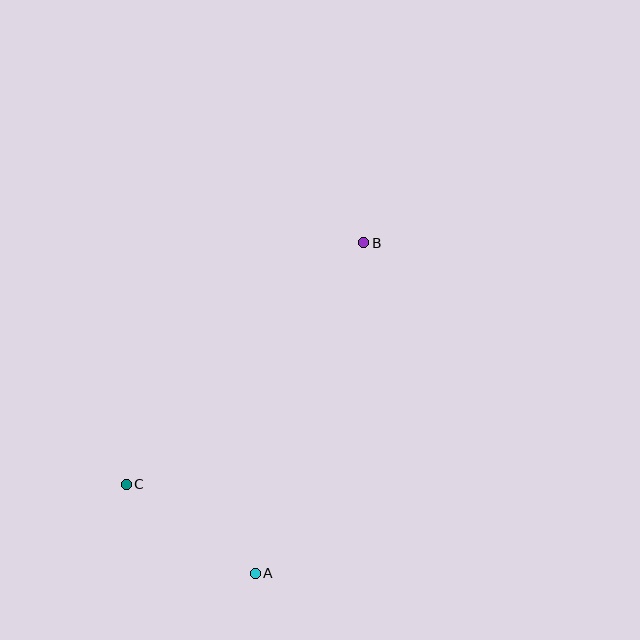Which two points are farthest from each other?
Points A and B are farthest from each other.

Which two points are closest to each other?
Points A and C are closest to each other.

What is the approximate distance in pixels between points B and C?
The distance between B and C is approximately 339 pixels.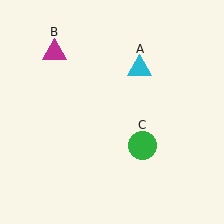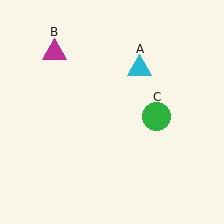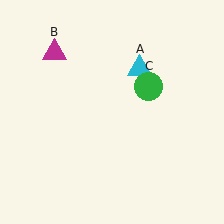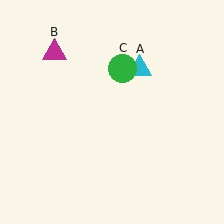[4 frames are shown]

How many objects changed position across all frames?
1 object changed position: green circle (object C).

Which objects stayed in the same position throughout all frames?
Cyan triangle (object A) and magenta triangle (object B) remained stationary.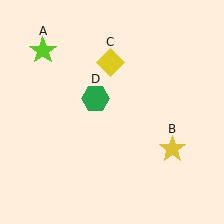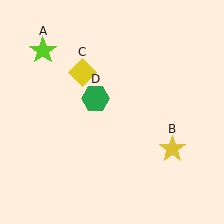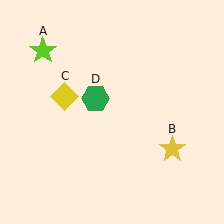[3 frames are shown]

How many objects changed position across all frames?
1 object changed position: yellow diamond (object C).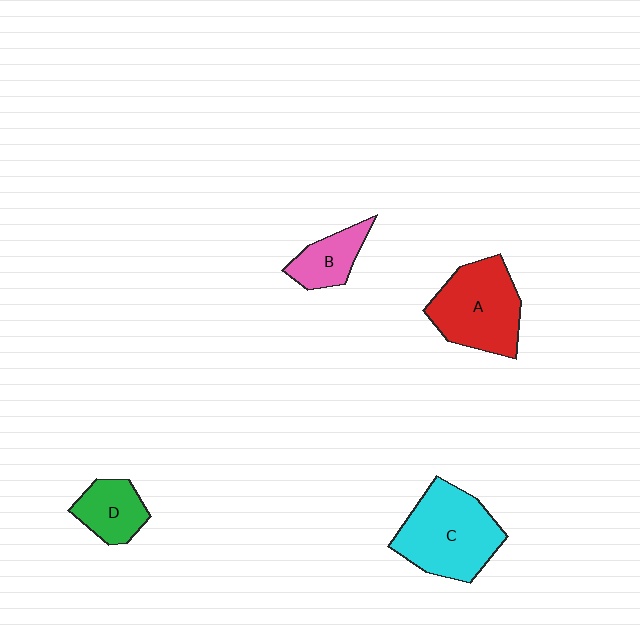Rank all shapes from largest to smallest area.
From largest to smallest: C (cyan), A (red), D (green), B (pink).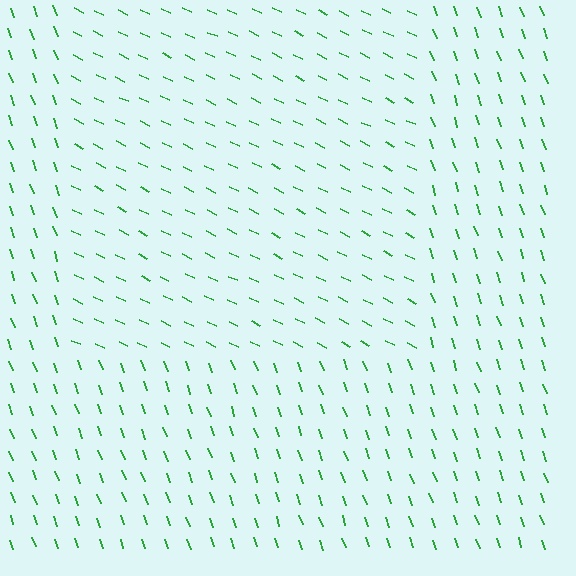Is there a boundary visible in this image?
Yes, there is a texture boundary formed by a change in line orientation.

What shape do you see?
I see a rectangle.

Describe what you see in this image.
The image is filled with small green line segments. A rectangle region in the image has lines oriented differently from the surrounding lines, creating a visible texture boundary.